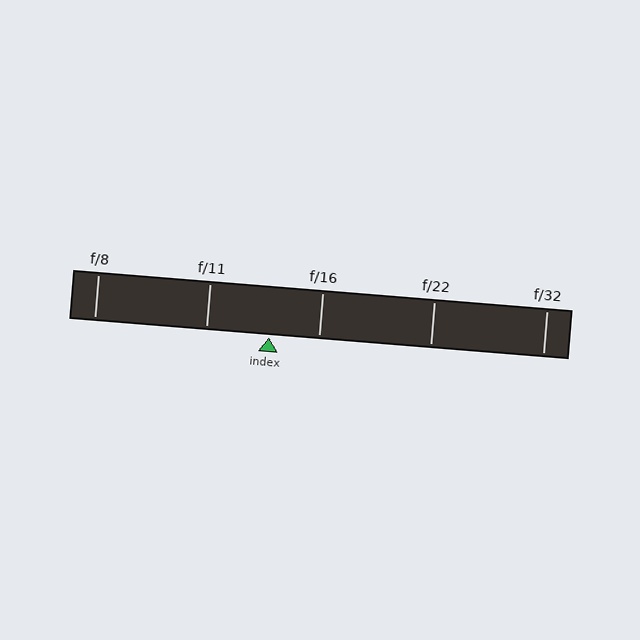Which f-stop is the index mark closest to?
The index mark is closest to f/16.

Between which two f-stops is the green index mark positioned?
The index mark is between f/11 and f/16.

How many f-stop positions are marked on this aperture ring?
There are 5 f-stop positions marked.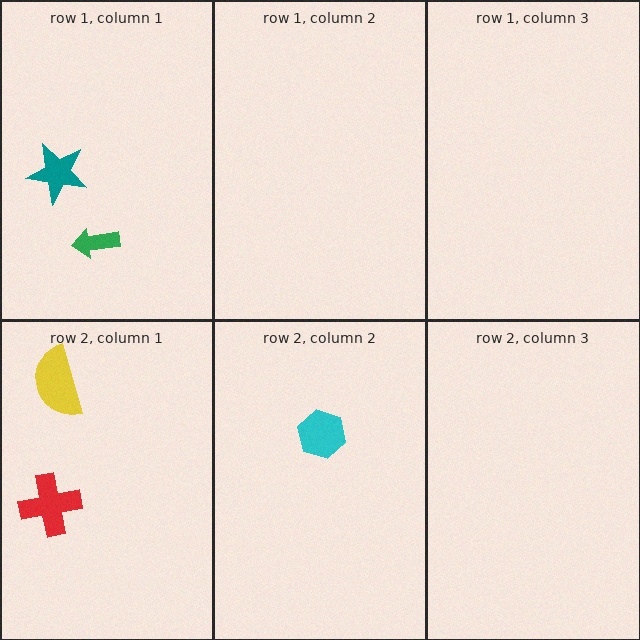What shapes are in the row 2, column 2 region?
The cyan hexagon.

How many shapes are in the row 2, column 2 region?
1.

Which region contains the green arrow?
The row 1, column 1 region.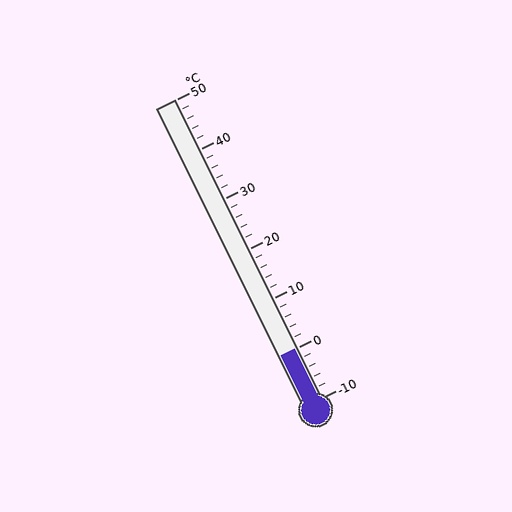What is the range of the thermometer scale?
The thermometer scale ranges from -10°C to 50°C.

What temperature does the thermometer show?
The thermometer shows approximately 0°C.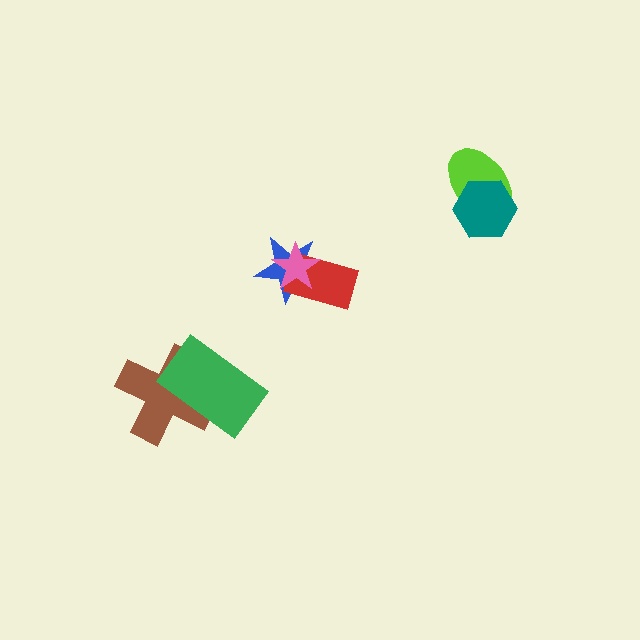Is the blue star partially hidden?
Yes, it is partially covered by another shape.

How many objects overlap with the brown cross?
1 object overlaps with the brown cross.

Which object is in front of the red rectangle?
The pink star is in front of the red rectangle.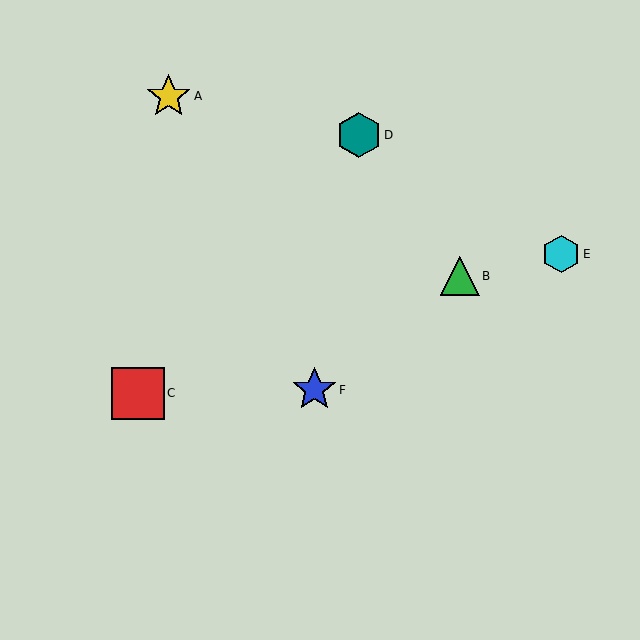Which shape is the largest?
The red square (labeled C) is the largest.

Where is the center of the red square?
The center of the red square is at (138, 393).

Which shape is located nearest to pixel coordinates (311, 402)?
The blue star (labeled F) at (314, 390) is nearest to that location.